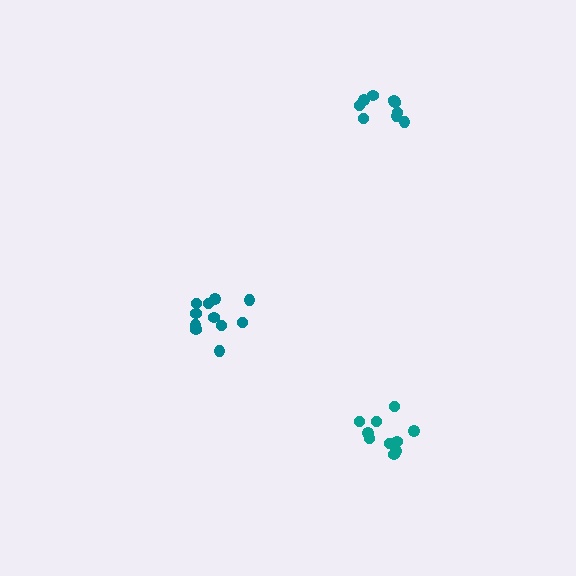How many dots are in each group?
Group 1: 9 dots, Group 2: 11 dots, Group 3: 10 dots (30 total).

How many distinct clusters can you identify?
There are 3 distinct clusters.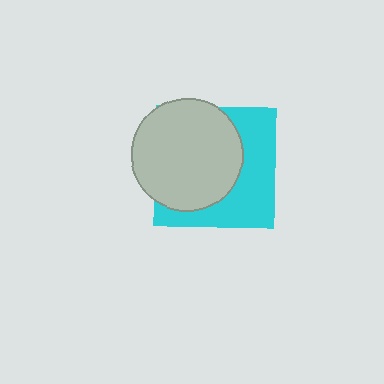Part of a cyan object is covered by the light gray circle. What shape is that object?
It is a square.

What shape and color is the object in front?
The object in front is a light gray circle.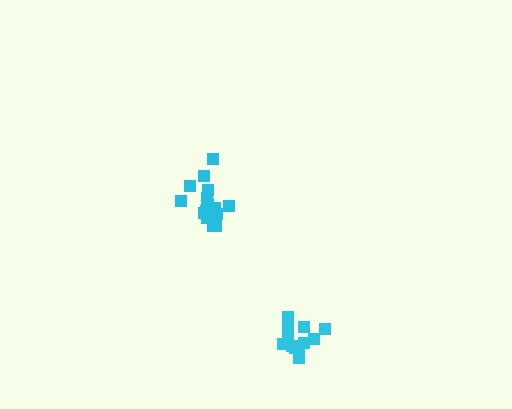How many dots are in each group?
Group 1: 13 dots, Group 2: 16 dots (29 total).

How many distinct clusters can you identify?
There are 2 distinct clusters.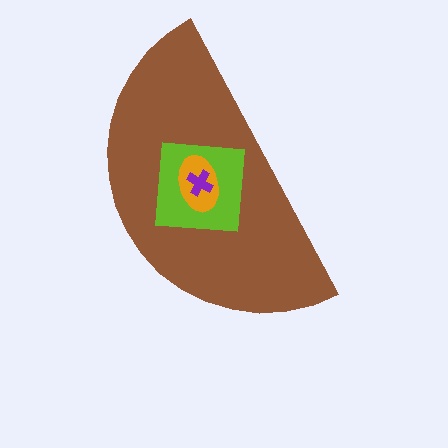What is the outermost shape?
The brown semicircle.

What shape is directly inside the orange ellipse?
The purple cross.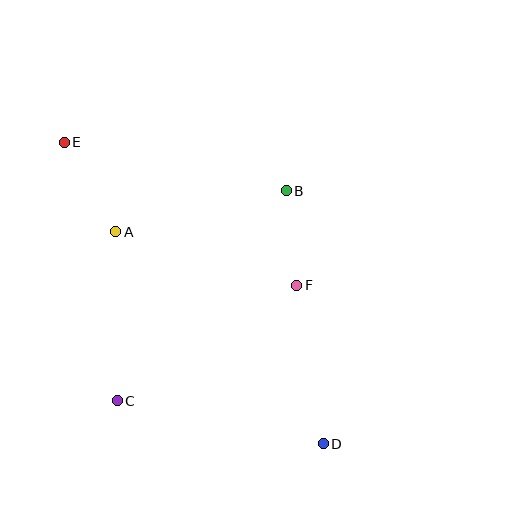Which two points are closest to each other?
Points B and F are closest to each other.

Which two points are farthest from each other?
Points D and E are farthest from each other.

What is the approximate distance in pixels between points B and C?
The distance between B and C is approximately 269 pixels.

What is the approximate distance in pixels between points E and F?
The distance between E and F is approximately 273 pixels.